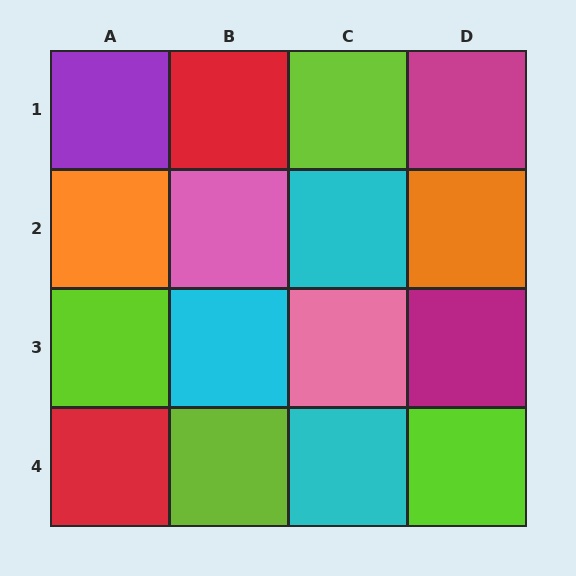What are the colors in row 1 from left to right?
Purple, red, lime, magenta.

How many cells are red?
2 cells are red.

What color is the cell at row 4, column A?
Red.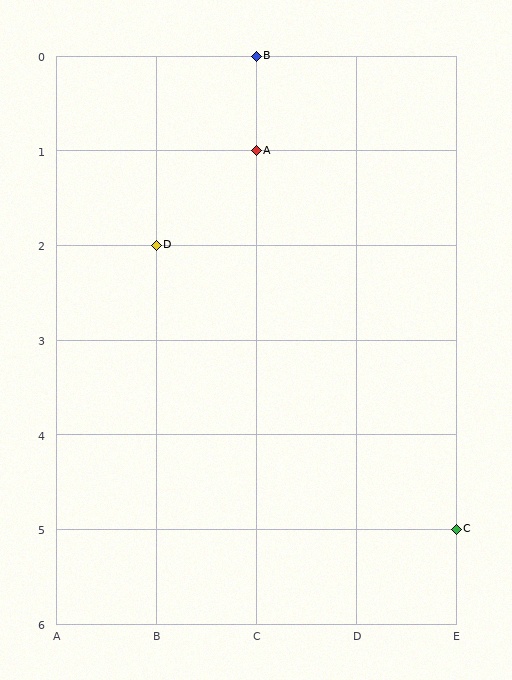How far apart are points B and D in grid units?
Points B and D are 1 column and 2 rows apart (about 2.2 grid units diagonally).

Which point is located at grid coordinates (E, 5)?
Point C is at (E, 5).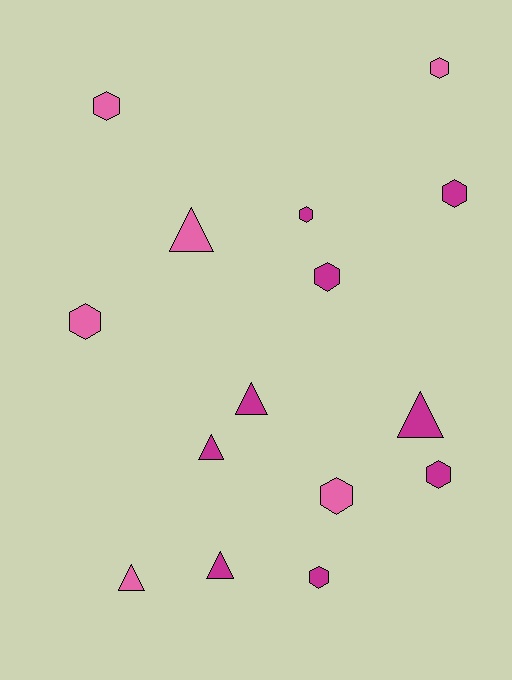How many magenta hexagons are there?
There are 5 magenta hexagons.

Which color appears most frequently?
Magenta, with 9 objects.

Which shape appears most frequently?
Hexagon, with 9 objects.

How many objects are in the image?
There are 15 objects.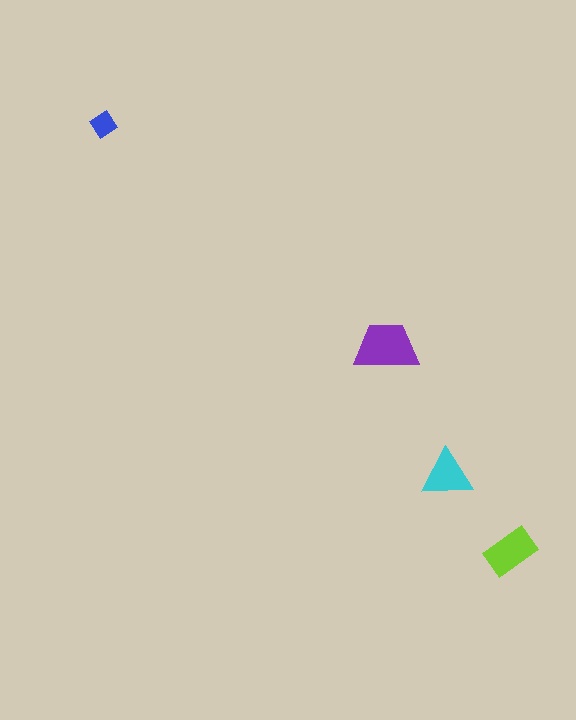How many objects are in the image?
There are 4 objects in the image.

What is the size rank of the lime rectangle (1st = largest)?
2nd.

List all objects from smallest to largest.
The blue diamond, the cyan triangle, the lime rectangle, the purple trapezoid.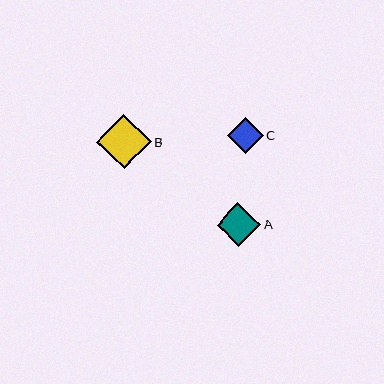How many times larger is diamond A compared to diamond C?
Diamond A is approximately 1.2 times the size of diamond C.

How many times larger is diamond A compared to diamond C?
Diamond A is approximately 1.2 times the size of diamond C.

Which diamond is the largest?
Diamond B is the largest with a size of approximately 55 pixels.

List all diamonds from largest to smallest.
From largest to smallest: B, A, C.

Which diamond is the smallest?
Diamond C is the smallest with a size of approximately 36 pixels.